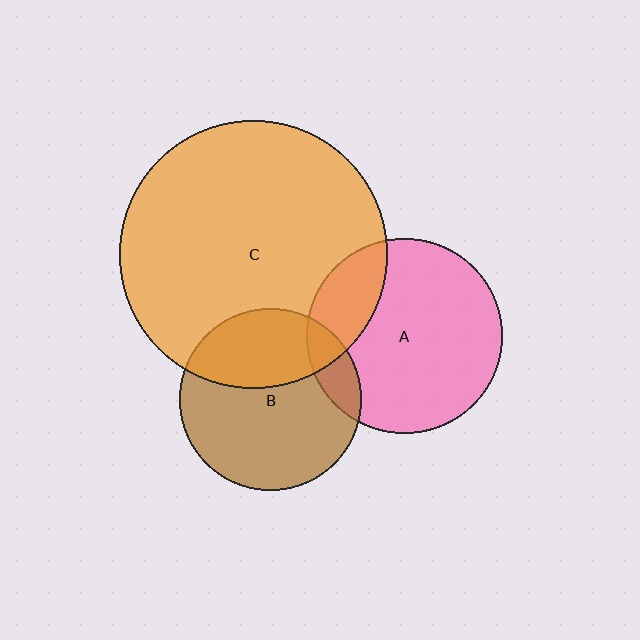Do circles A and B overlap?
Yes.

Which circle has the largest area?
Circle C (orange).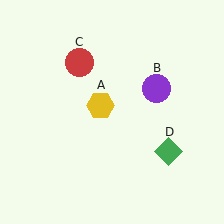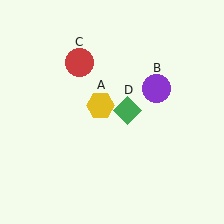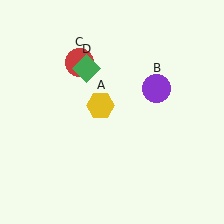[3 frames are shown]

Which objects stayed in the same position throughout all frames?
Yellow hexagon (object A) and purple circle (object B) and red circle (object C) remained stationary.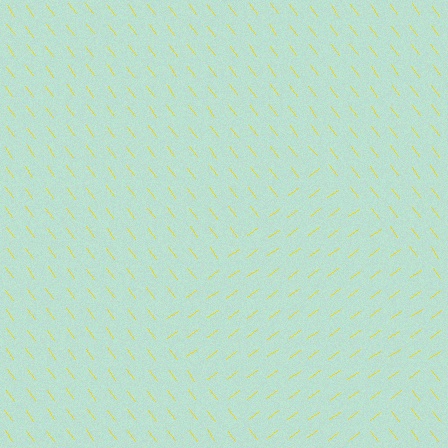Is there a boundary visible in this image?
Yes, there is a texture boundary formed by a change in line orientation.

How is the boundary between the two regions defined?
The boundary is defined purely by a change in line orientation (approximately 89 degrees difference). All lines are the same color and thickness.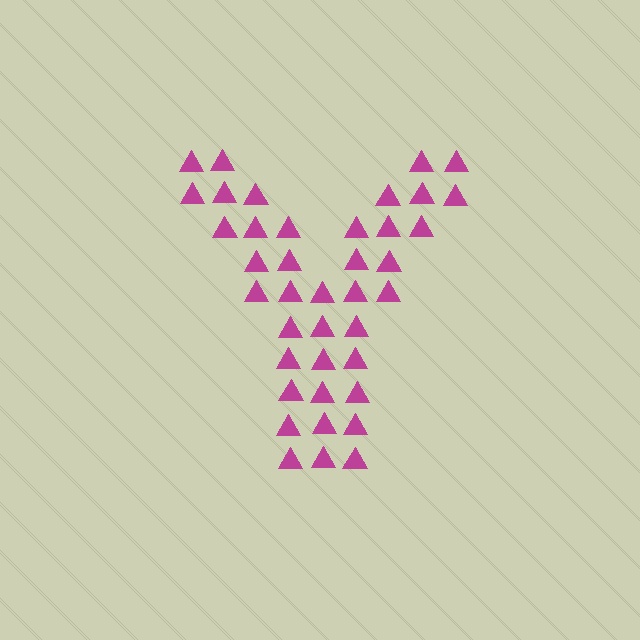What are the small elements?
The small elements are triangles.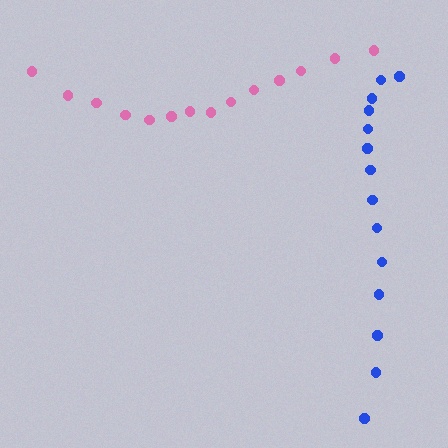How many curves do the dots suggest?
There are 2 distinct paths.